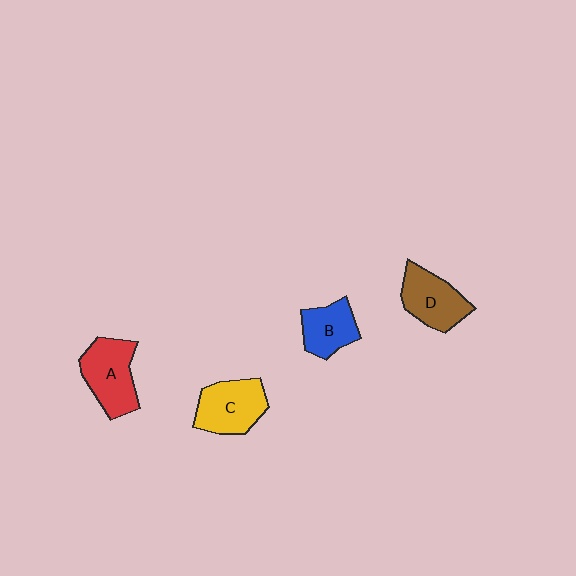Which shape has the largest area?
Shape A (red).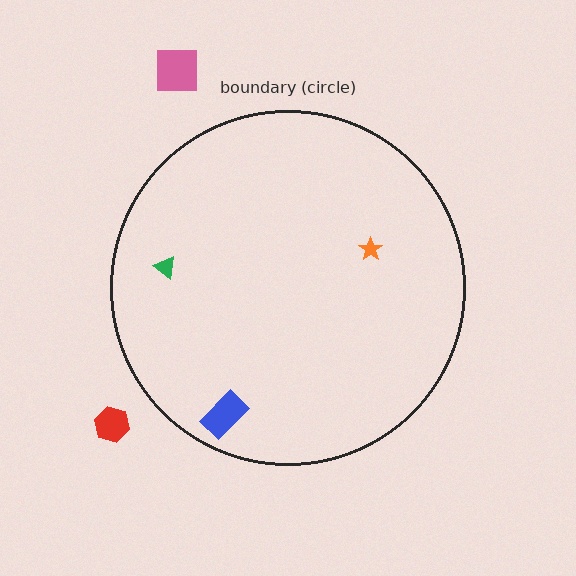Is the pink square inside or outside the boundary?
Outside.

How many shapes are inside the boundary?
3 inside, 2 outside.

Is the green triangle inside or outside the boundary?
Inside.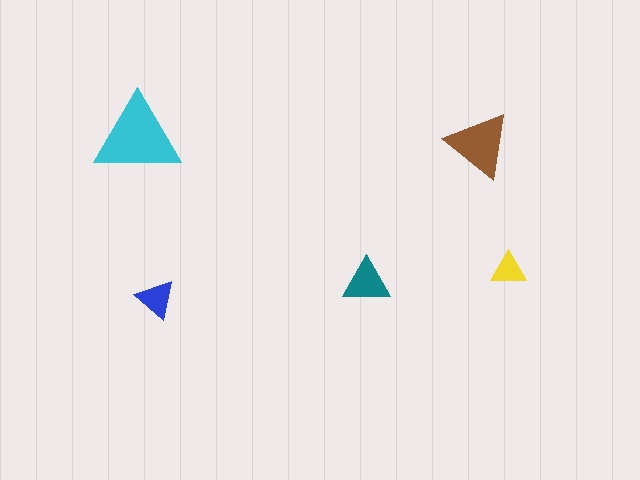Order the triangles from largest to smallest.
the cyan one, the brown one, the teal one, the blue one, the yellow one.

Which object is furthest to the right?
The yellow triangle is rightmost.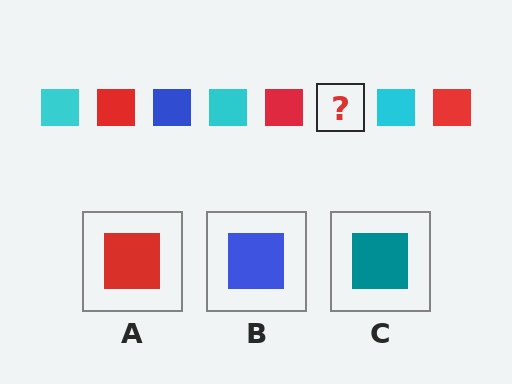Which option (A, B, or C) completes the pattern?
B.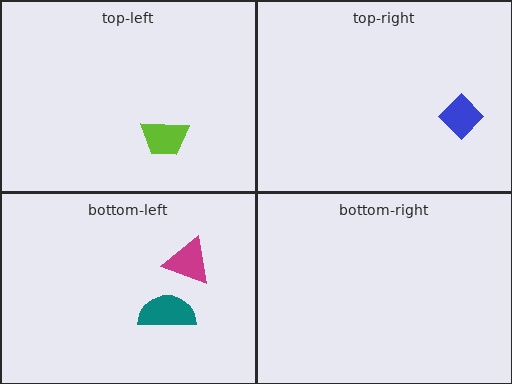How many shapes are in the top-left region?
1.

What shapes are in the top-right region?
The blue diamond.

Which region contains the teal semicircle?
The bottom-left region.